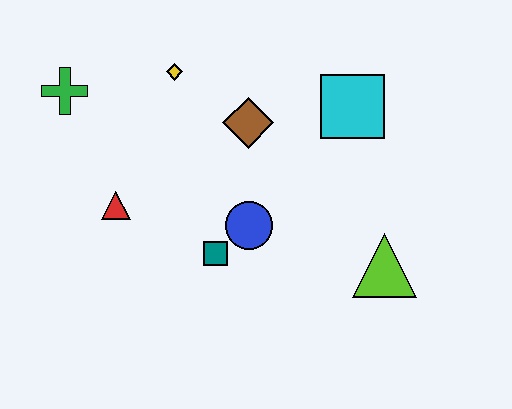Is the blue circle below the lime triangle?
No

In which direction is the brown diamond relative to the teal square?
The brown diamond is above the teal square.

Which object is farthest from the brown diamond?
The lime triangle is farthest from the brown diamond.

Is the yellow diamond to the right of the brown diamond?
No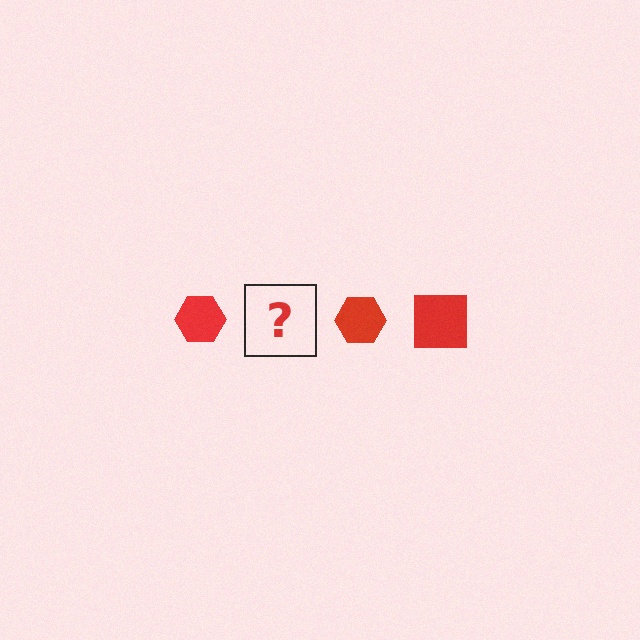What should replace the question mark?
The question mark should be replaced with a red square.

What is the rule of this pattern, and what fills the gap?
The rule is that the pattern cycles through hexagon, square shapes in red. The gap should be filled with a red square.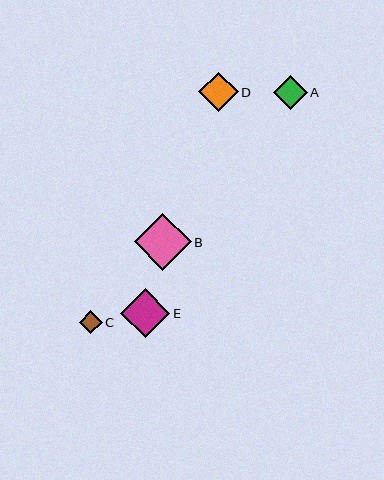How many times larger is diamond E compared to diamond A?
Diamond E is approximately 1.4 times the size of diamond A.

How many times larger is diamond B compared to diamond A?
Diamond B is approximately 1.7 times the size of diamond A.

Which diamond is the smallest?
Diamond C is the smallest with a size of approximately 23 pixels.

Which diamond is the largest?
Diamond B is the largest with a size of approximately 57 pixels.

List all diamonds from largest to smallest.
From largest to smallest: B, E, D, A, C.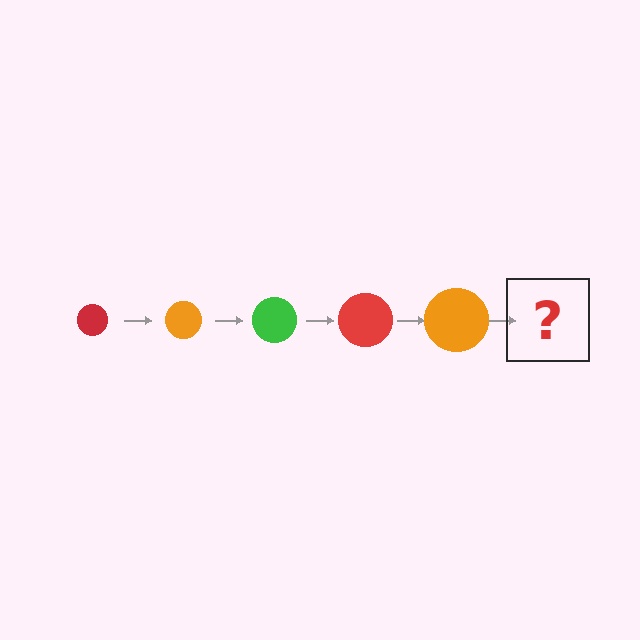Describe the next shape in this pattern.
It should be a green circle, larger than the previous one.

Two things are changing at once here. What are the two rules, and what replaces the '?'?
The two rules are that the circle grows larger each step and the color cycles through red, orange, and green. The '?' should be a green circle, larger than the previous one.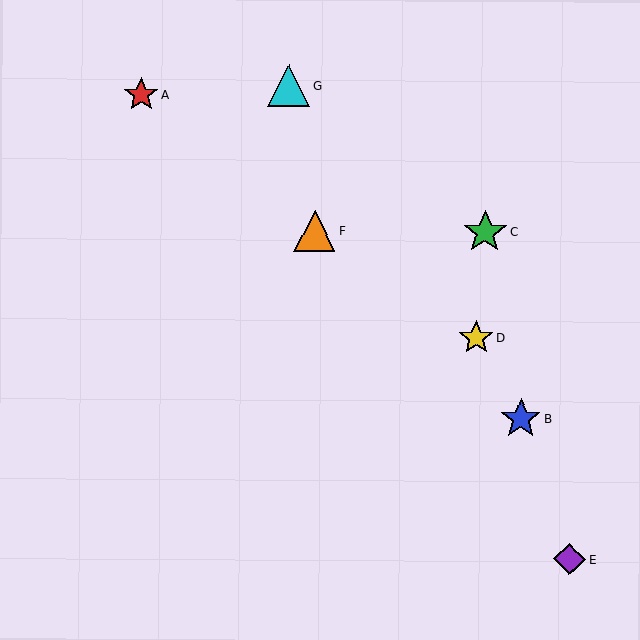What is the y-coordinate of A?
Object A is at y≈95.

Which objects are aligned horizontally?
Objects C, F are aligned horizontally.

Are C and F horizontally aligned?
Yes, both are at y≈232.